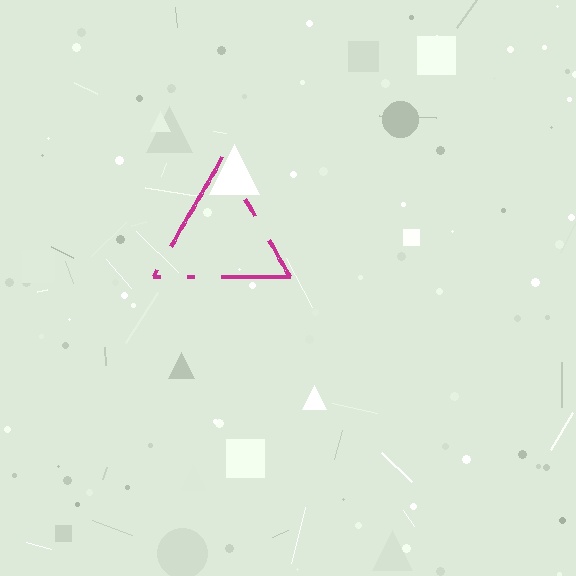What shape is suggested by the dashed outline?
The dashed outline suggests a triangle.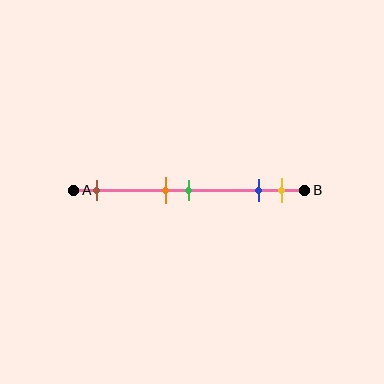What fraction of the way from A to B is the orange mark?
The orange mark is approximately 40% (0.4) of the way from A to B.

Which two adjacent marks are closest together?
The orange and green marks are the closest adjacent pair.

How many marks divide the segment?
There are 5 marks dividing the segment.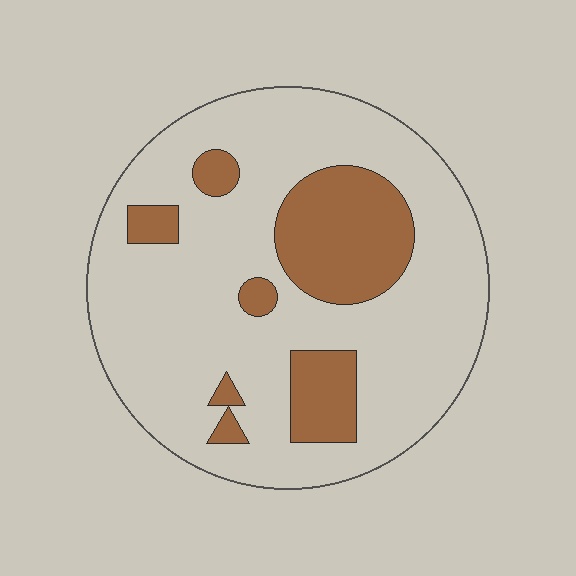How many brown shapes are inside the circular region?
7.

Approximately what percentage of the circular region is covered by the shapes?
Approximately 20%.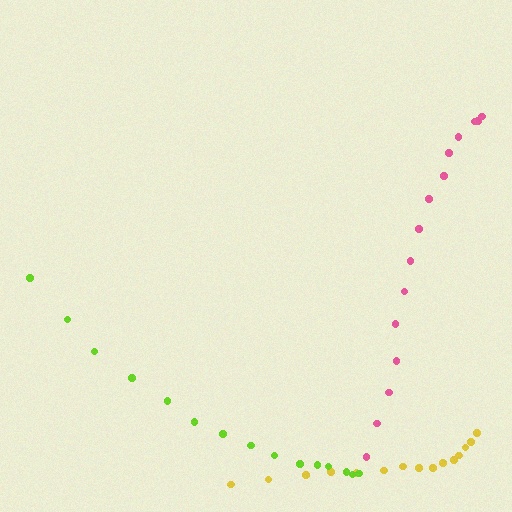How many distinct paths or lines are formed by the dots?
There are 3 distinct paths.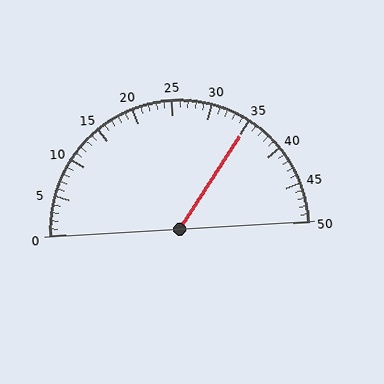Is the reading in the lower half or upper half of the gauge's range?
The reading is in the upper half of the range (0 to 50).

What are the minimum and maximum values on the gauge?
The gauge ranges from 0 to 50.